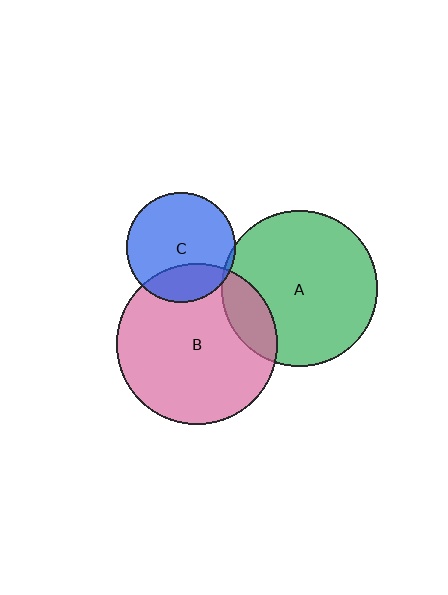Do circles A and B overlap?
Yes.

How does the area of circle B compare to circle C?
Approximately 2.2 times.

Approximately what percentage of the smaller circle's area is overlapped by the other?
Approximately 15%.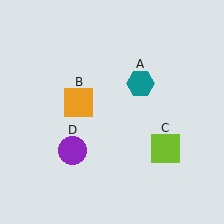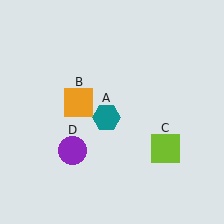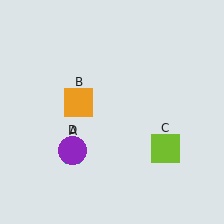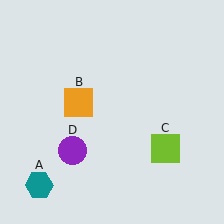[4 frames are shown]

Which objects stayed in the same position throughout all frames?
Orange square (object B) and lime square (object C) and purple circle (object D) remained stationary.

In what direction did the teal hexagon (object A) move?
The teal hexagon (object A) moved down and to the left.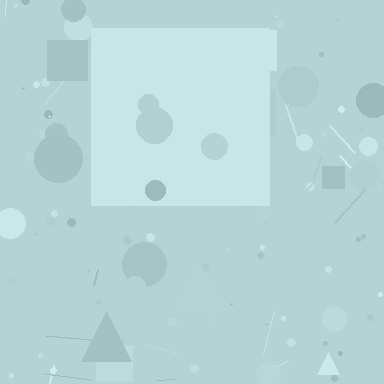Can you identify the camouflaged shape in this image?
The camouflaged shape is a square.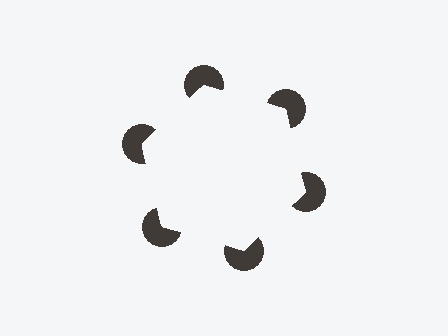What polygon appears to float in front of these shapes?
An illusory hexagon — its edges are inferred from the aligned wedge cuts in the pac-man discs, not physically drawn.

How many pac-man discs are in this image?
There are 6 — one at each vertex of the illusory hexagon.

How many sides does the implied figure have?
6 sides.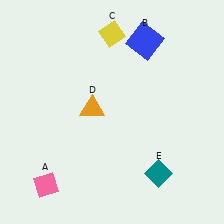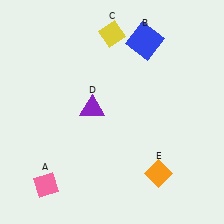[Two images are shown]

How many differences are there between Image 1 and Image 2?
There are 2 differences between the two images.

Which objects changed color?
D changed from orange to purple. E changed from teal to orange.